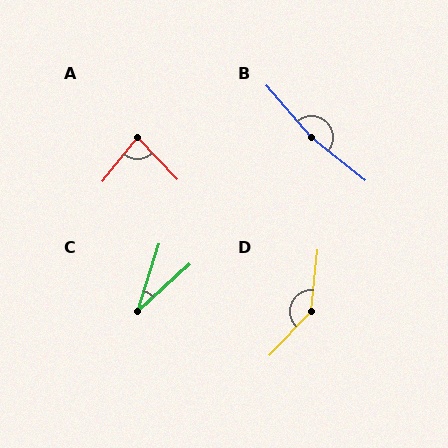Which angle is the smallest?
C, at approximately 30 degrees.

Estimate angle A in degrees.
Approximately 82 degrees.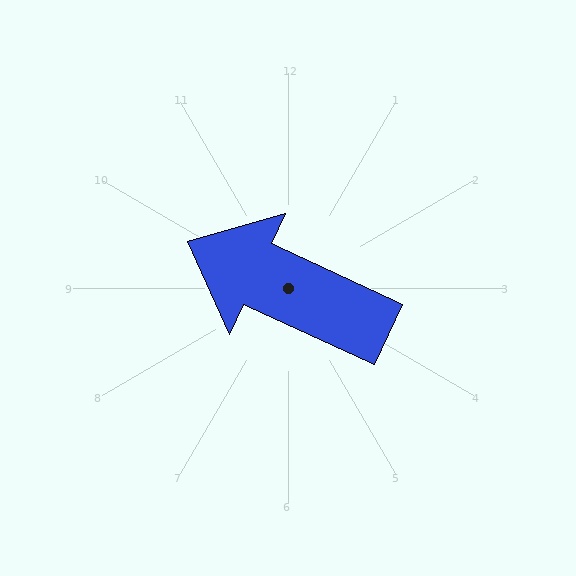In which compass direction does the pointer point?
Northwest.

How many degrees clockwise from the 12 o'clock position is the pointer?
Approximately 295 degrees.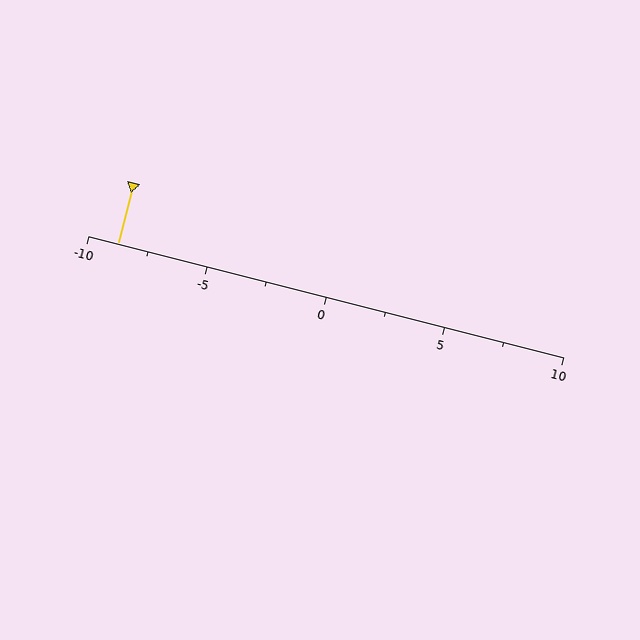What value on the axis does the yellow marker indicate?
The marker indicates approximately -8.8.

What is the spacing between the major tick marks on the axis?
The major ticks are spaced 5 apart.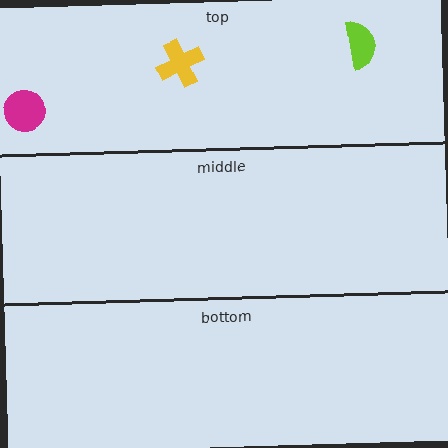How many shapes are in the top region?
3.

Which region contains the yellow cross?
The top region.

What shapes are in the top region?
The lime semicircle, the yellow cross, the magenta circle.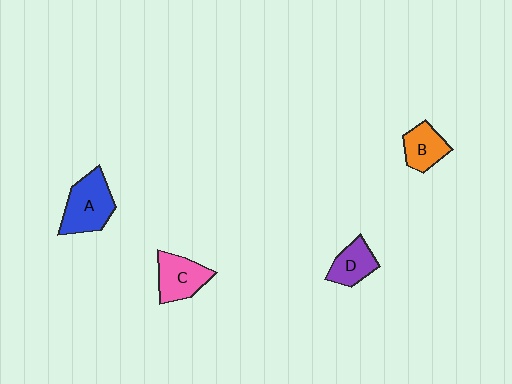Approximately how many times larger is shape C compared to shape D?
Approximately 1.3 times.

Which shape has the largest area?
Shape A (blue).